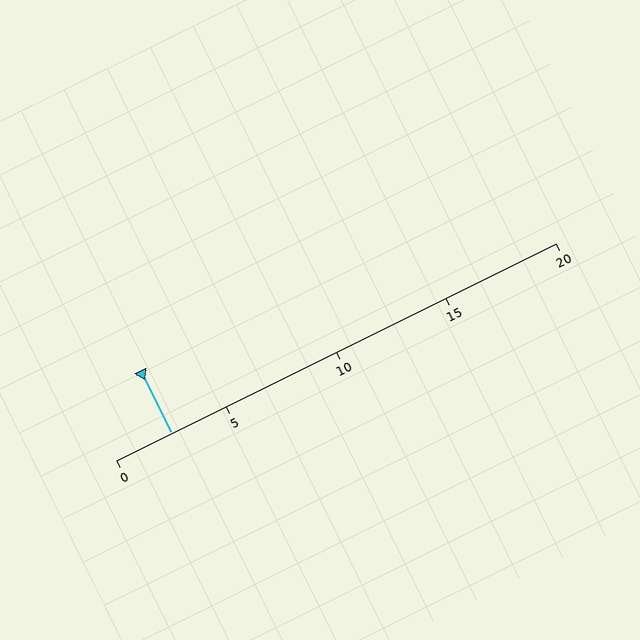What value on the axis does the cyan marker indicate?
The marker indicates approximately 2.5.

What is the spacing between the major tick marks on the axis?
The major ticks are spaced 5 apart.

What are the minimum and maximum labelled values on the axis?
The axis runs from 0 to 20.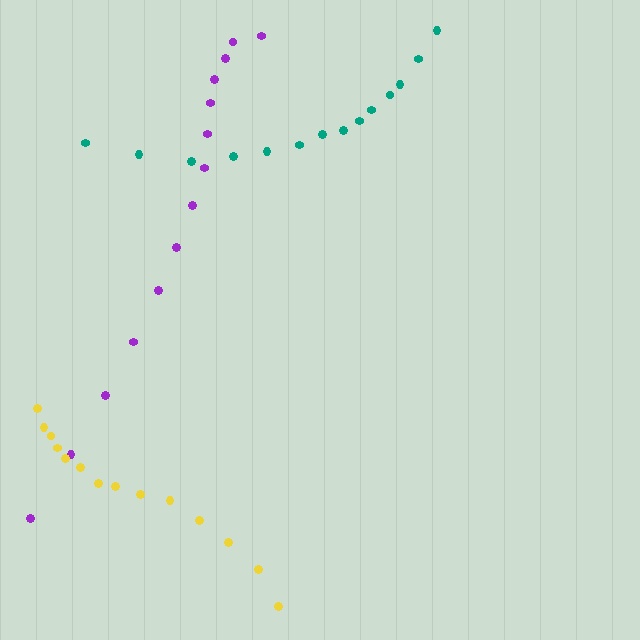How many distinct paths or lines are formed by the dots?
There are 3 distinct paths.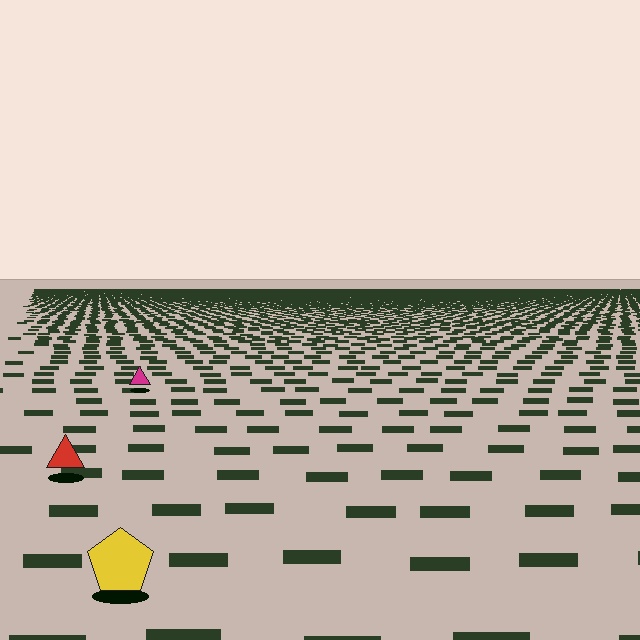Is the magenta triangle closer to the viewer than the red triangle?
No. The red triangle is closer — you can tell from the texture gradient: the ground texture is coarser near it.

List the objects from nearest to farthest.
From nearest to farthest: the yellow pentagon, the red triangle, the magenta triangle.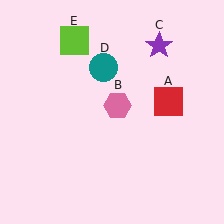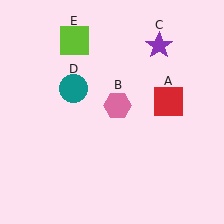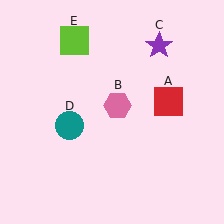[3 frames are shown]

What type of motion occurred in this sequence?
The teal circle (object D) rotated counterclockwise around the center of the scene.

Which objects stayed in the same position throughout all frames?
Red square (object A) and pink hexagon (object B) and purple star (object C) and lime square (object E) remained stationary.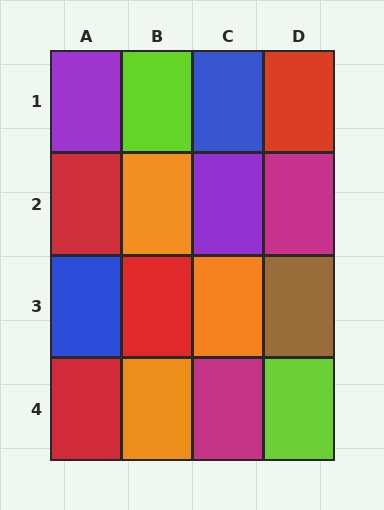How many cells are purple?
2 cells are purple.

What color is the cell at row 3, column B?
Red.